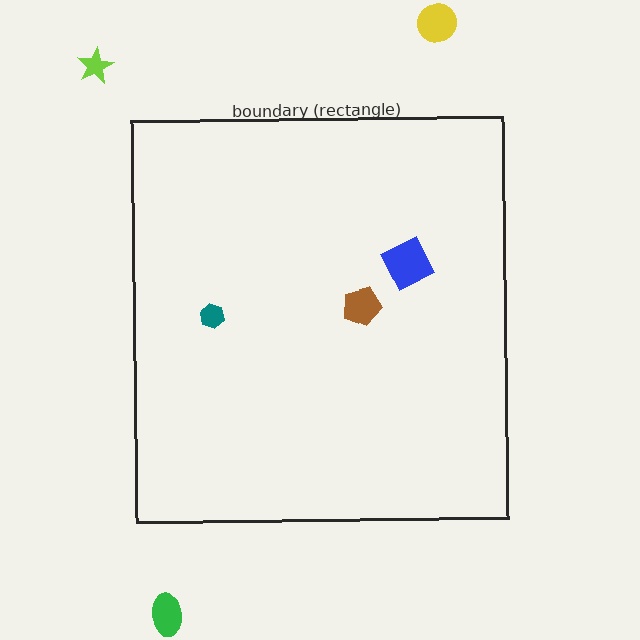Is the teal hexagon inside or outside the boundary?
Inside.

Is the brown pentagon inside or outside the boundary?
Inside.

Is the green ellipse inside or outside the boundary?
Outside.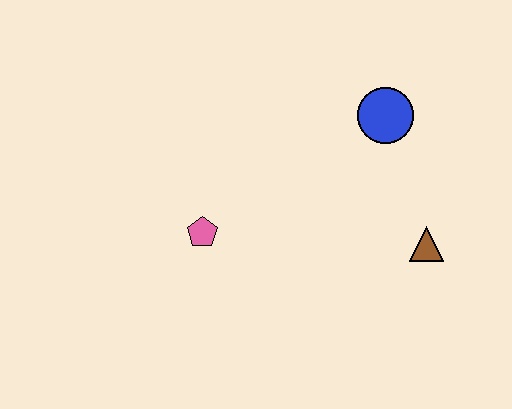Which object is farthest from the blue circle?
The pink pentagon is farthest from the blue circle.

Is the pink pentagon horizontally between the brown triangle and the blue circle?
No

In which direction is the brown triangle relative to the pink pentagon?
The brown triangle is to the right of the pink pentagon.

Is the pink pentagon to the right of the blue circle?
No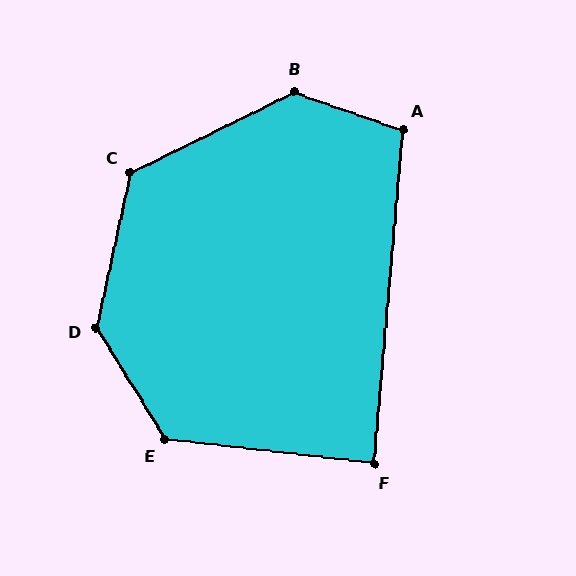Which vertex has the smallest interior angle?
F, at approximately 89 degrees.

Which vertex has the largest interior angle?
D, at approximately 137 degrees.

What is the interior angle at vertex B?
Approximately 135 degrees (obtuse).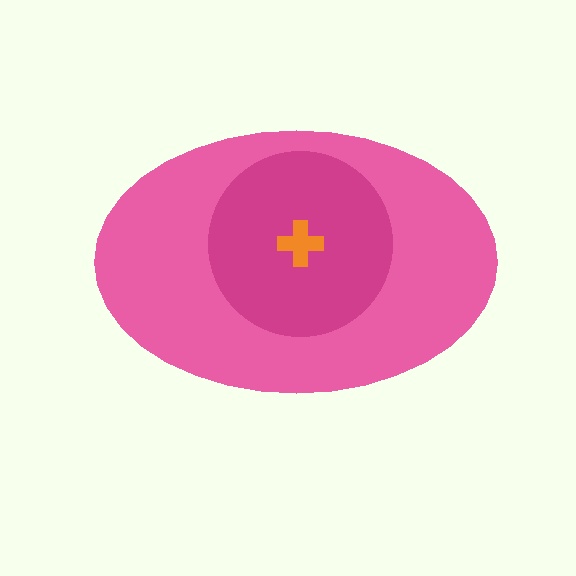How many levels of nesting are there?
3.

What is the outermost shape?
The pink ellipse.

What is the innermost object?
The orange cross.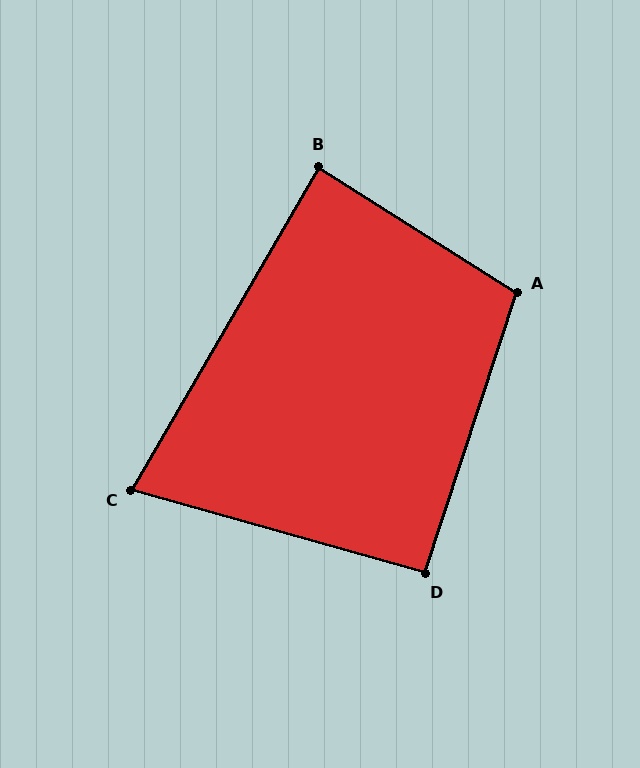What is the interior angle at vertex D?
Approximately 92 degrees (approximately right).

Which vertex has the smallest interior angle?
C, at approximately 76 degrees.